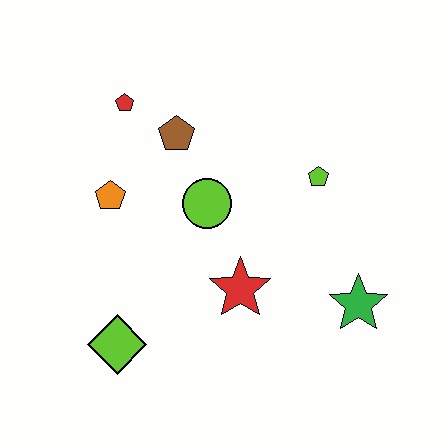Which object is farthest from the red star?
The red pentagon is farthest from the red star.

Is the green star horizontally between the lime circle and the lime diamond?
No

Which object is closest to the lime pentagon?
The lime circle is closest to the lime pentagon.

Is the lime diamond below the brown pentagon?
Yes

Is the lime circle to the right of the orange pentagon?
Yes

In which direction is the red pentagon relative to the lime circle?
The red pentagon is above the lime circle.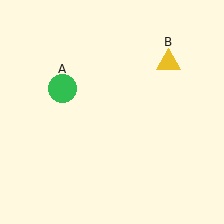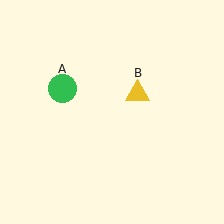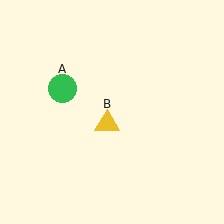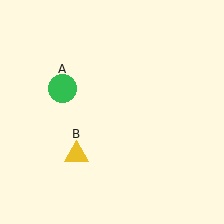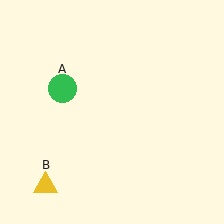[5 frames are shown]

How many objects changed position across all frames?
1 object changed position: yellow triangle (object B).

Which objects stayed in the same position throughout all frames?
Green circle (object A) remained stationary.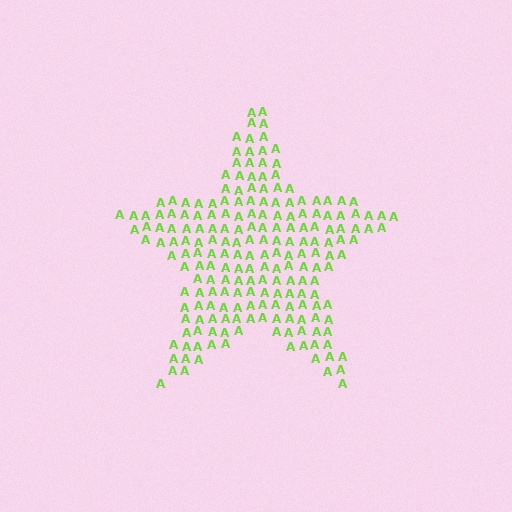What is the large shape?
The large shape is a star.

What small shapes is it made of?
It is made of small letter A's.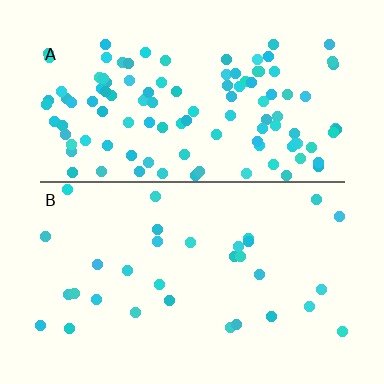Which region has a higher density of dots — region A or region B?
A (the top).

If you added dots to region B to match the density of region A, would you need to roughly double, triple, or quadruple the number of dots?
Approximately quadruple.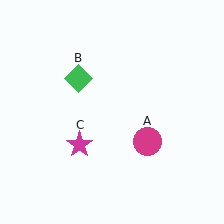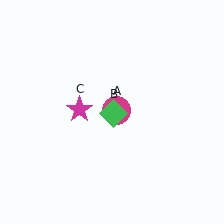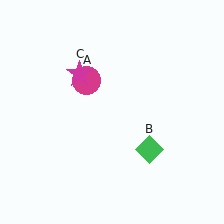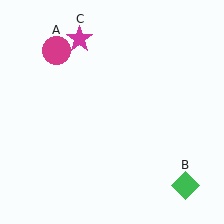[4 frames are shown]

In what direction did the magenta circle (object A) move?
The magenta circle (object A) moved up and to the left.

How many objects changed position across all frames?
3 objects changed position: magenta circle (object A), green diamond (object B), magenta star (object C).